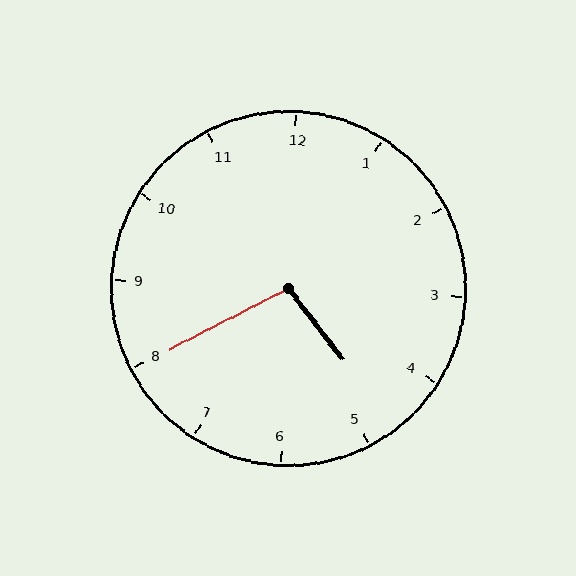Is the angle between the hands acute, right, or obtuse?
It is obtuse.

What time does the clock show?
4:40.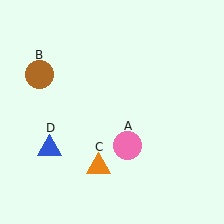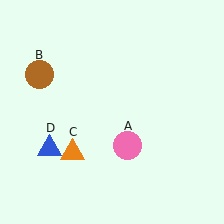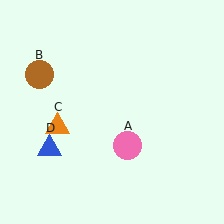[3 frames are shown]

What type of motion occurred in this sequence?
The orange triangle (object C) rotated clockwise around the center of the scene.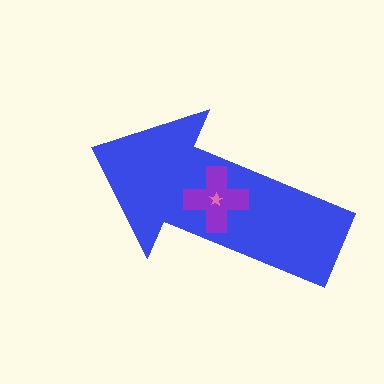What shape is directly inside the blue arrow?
The purple cross.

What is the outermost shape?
The blue arrow.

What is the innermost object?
The pink star.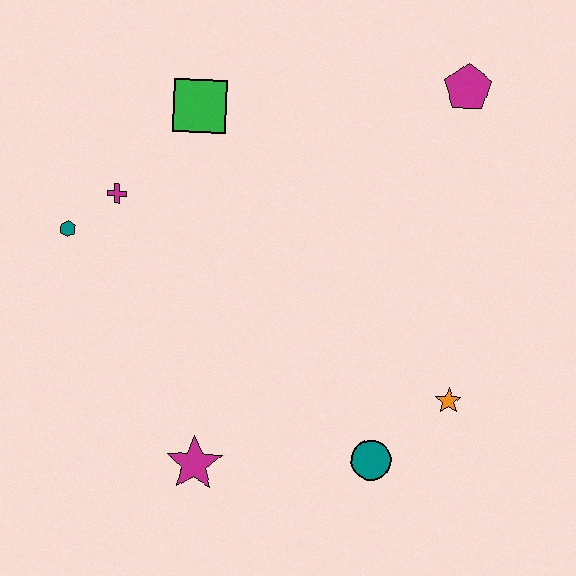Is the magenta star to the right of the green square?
Yes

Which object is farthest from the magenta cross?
The orange star is farthest from the magenta cross.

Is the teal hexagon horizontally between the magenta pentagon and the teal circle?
No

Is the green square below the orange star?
No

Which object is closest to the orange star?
The teal circle is closest to the orange star.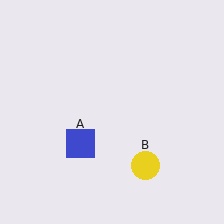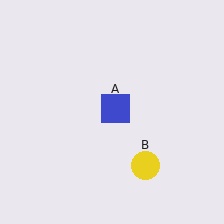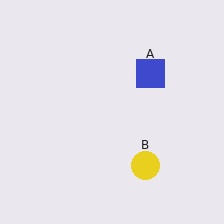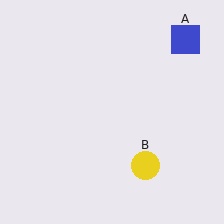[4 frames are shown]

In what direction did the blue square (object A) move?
The blue square (object A) moved up and to the right.